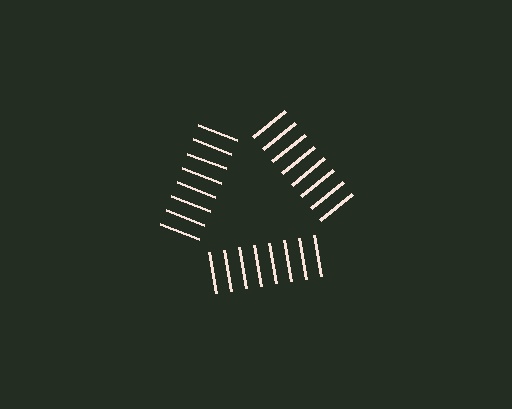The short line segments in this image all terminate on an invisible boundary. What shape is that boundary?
An illusory triangle — the line segments terminate on its edges but no continuous stroke is drawn.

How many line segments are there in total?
24 — 8 along each of the 3 edges.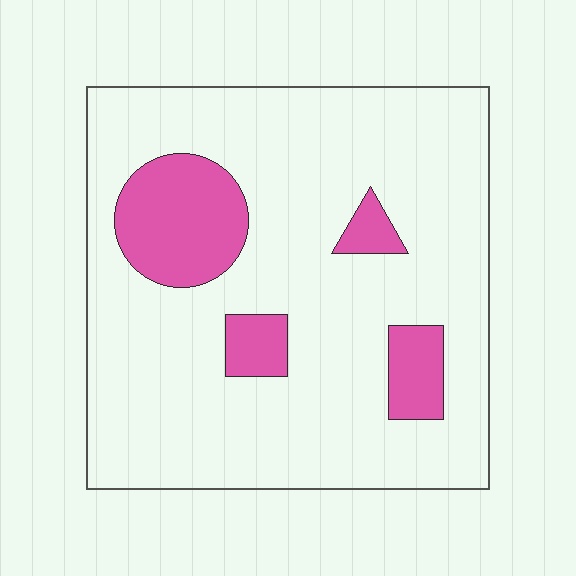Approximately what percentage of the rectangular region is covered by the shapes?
Approximately 15%.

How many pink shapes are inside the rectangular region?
4.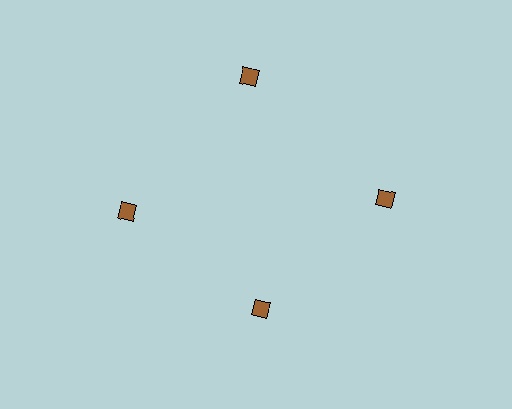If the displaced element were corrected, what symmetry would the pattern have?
It would have 4-fold rotational symmetry — the pattern would map onto itself every 90 degrees.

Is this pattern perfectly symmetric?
No. The 4 brown diamonds are arranged in a ring, but one element near the 6 o'clock position is pulled inward toward the center, breaking the 4-fold rotational symmetry.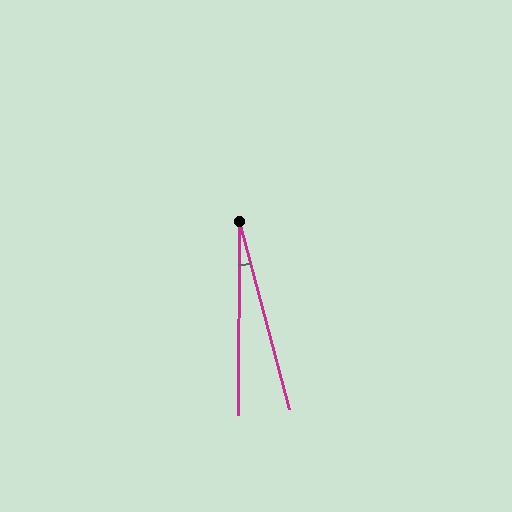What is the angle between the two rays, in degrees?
Approximately 15 degrees.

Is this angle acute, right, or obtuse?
It is acute.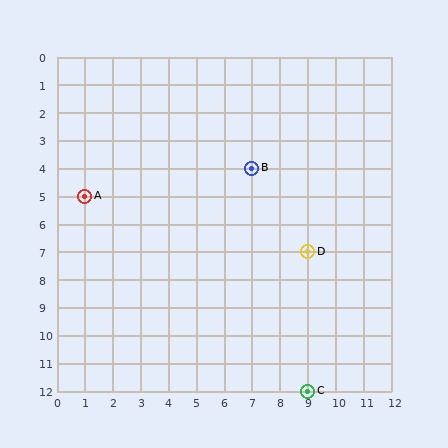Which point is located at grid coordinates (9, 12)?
Point C is at (9, 12).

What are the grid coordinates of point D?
Point D is at grid coordinates (9, 7).